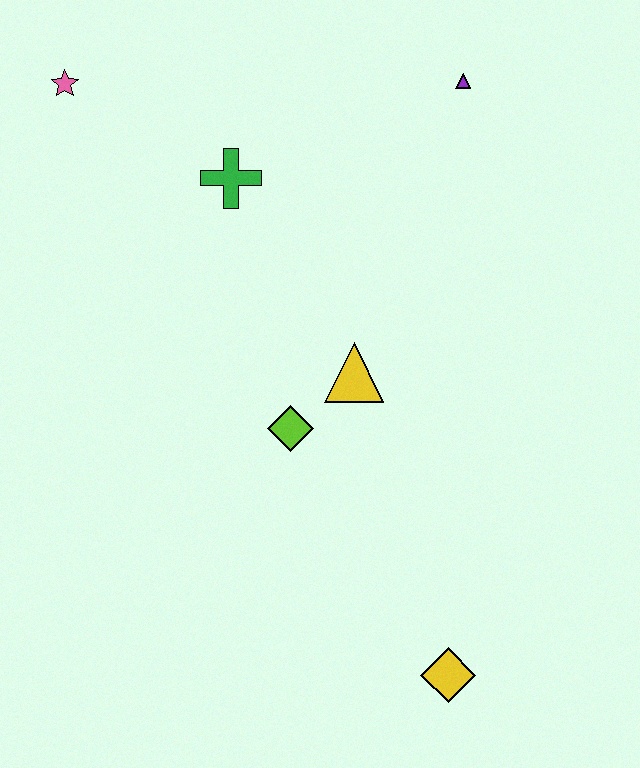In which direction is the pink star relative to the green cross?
The pink star is to the left of the green cross.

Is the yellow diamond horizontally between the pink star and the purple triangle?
Yes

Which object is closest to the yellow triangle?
The lime diamond is closest to the yellow triangle.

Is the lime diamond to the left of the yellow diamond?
Yes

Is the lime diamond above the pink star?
No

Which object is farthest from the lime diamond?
The pink star is farthest from the lime diamond.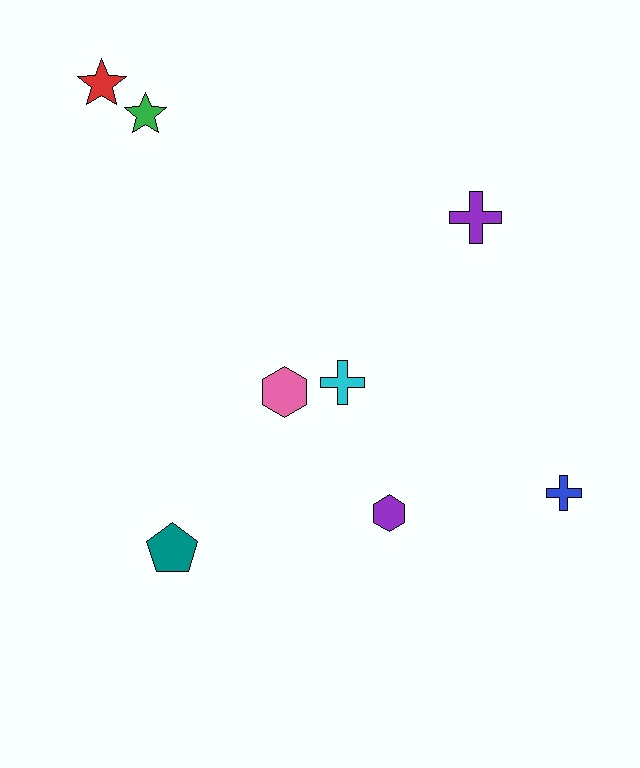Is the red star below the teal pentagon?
No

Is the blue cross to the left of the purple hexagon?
No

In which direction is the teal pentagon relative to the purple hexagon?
The teal pentagon is to the left of the purple hexagon.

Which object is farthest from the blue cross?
The red star is farthest from the blue cross.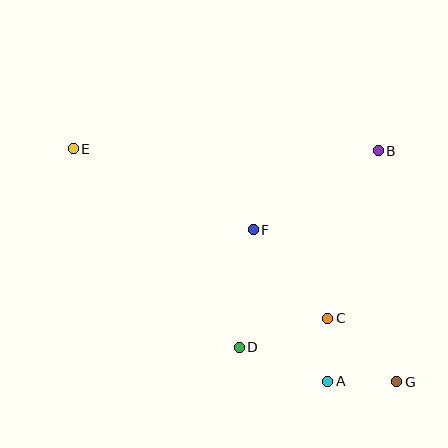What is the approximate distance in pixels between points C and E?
The distance between C and E is approximately 306 pixels.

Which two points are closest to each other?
Points A and C are closest to each other.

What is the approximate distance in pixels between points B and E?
The distance between B and E is approximately 305 pixels.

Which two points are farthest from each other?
Points E and G are farthest from each other.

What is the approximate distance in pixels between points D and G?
The distance between D and G is approximately 161 pixels.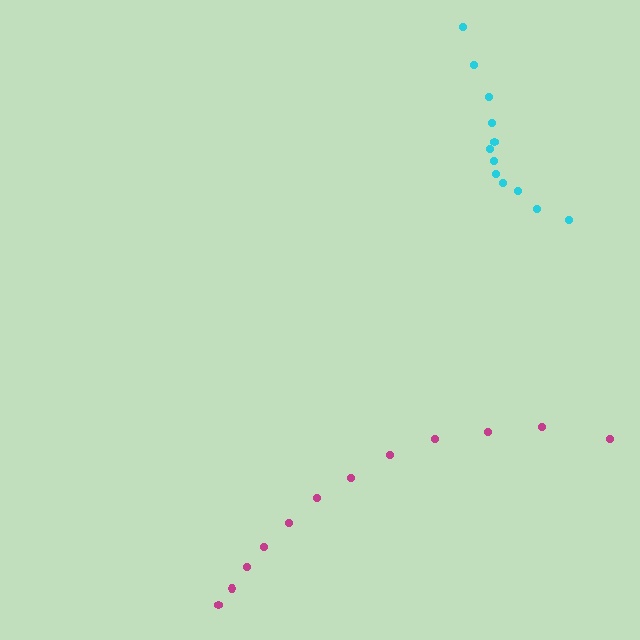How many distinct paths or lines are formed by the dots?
There are 2 distinct paths.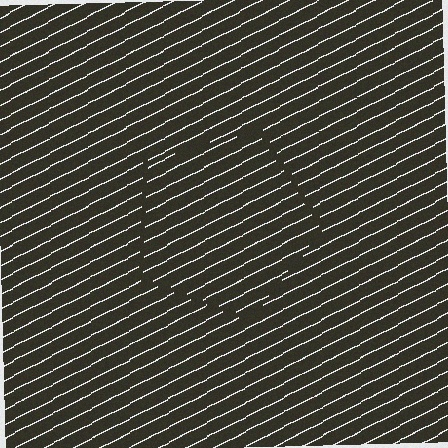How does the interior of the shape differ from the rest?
The interior of the shape contains the same grating, shifted by half a period — the contour is defined by the phase discontinuity where line-ends from the inner and outer gratings abut.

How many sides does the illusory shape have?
5 sides — the line-ends trace a pentagon.